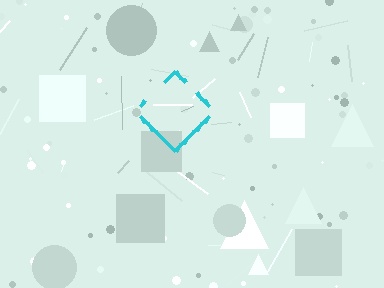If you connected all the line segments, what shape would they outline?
They would outline a diamond.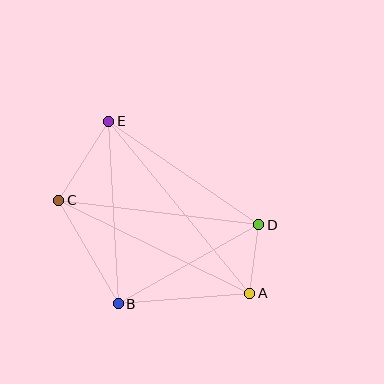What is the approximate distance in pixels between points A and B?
The distance between A and B is approximately 132 pixels.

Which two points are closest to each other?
Points A and D are closest to each other.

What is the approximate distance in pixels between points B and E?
The distance between B and E is approximately 183 pixels.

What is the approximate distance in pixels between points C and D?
The distance between C and D is approximately 202 pixels.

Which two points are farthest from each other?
Points A and E are farthest from each other.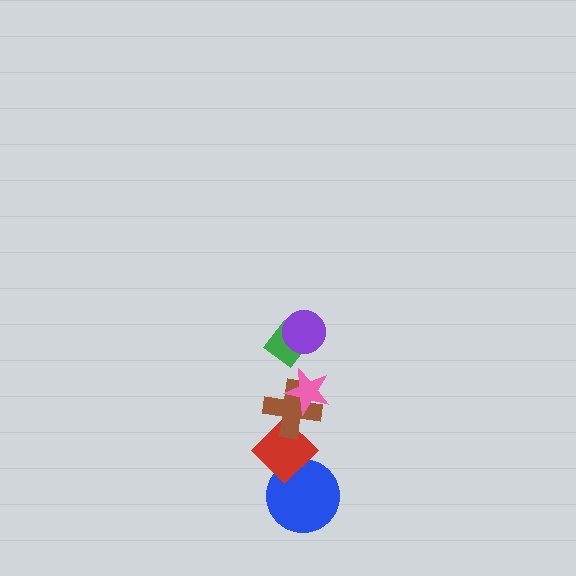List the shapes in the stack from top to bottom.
From top to bottom: the purple circle, the green diamond, the pink star, the brown cross, the red diamond, the blue circle.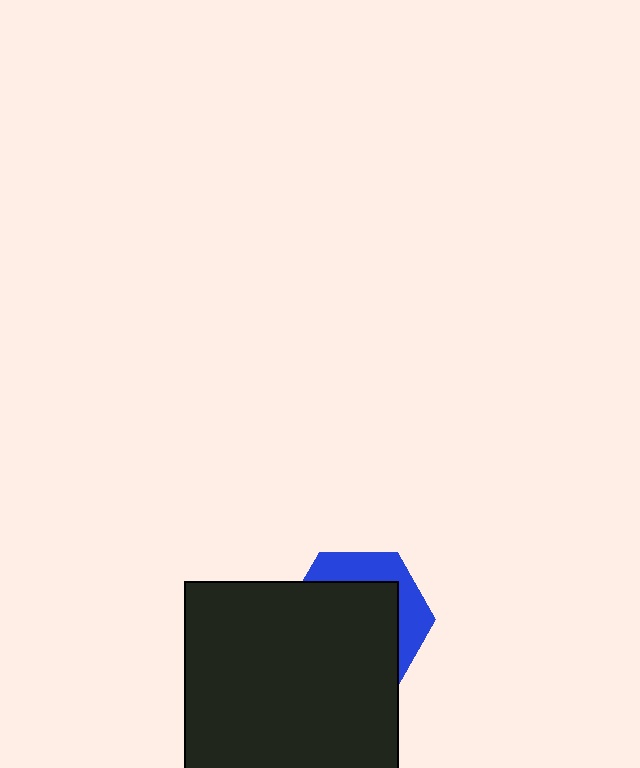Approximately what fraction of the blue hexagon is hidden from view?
Roughly 69% of the blue hexagon is hidden behind the black square.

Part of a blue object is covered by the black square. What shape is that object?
It is a hexagon.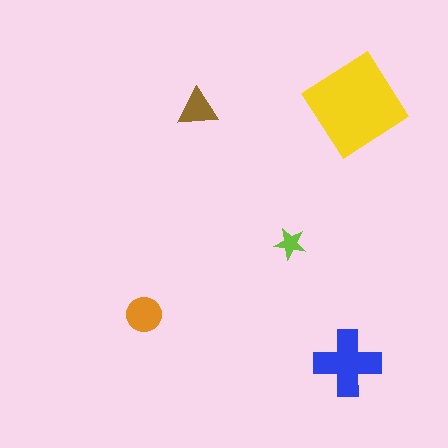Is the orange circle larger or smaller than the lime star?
Larger.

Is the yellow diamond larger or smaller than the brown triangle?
Larger.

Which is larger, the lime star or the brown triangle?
The brown triangle.